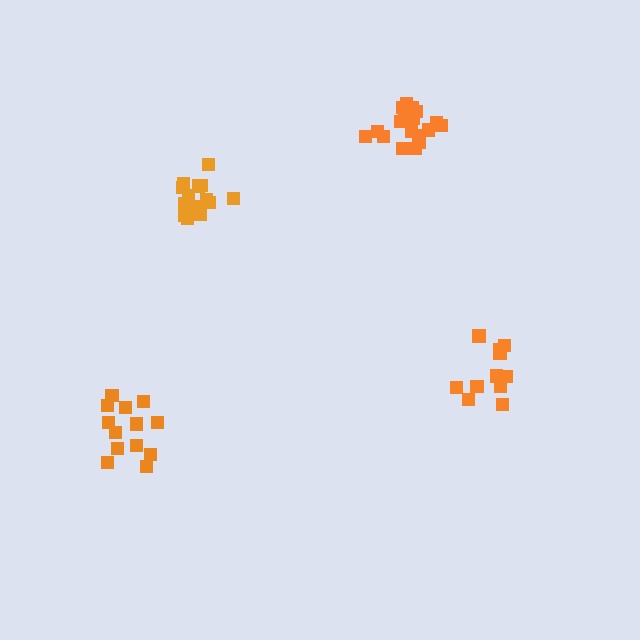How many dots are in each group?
Group 1: 15 dots, Group 2: 13 dots, Group 3: 19 dots, Group 4: 13 dots (60 total).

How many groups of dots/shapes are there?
There are 4 groups.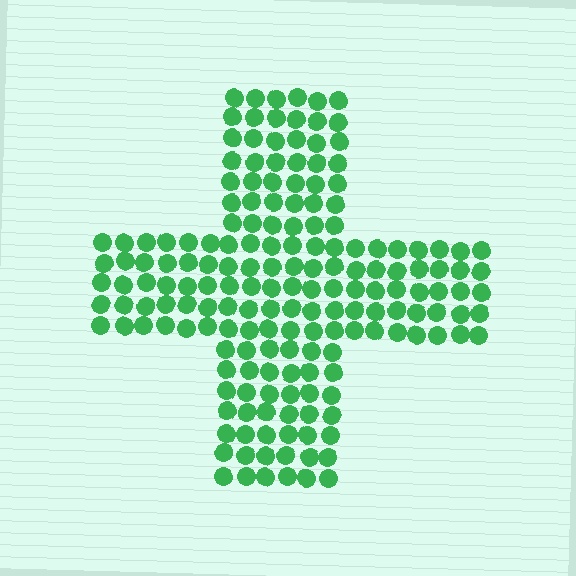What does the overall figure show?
The overall figure shows a cross.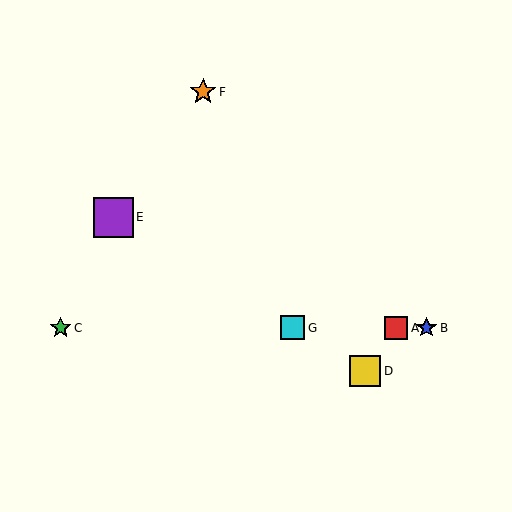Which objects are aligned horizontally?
Objects A, B, C, G are aligned horizontally.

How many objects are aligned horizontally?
4 objects (A, B, C, G) are aligned horizontally.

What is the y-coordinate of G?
Object G is at y≈328.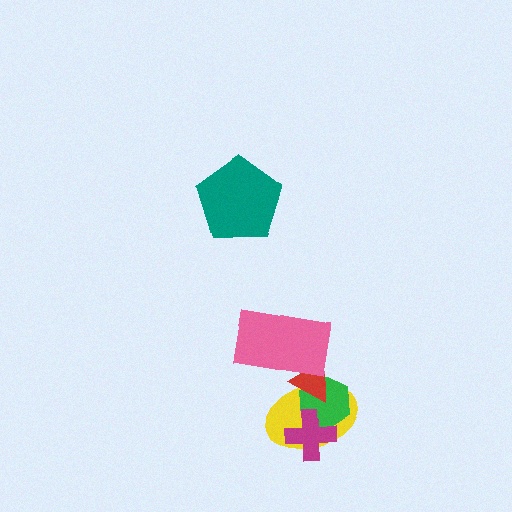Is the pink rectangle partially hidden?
No, no other shape covers it.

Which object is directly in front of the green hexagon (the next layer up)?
The magenta cross is directly in front of the green hexagon.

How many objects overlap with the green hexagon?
3 objects overlap with the green hexagon.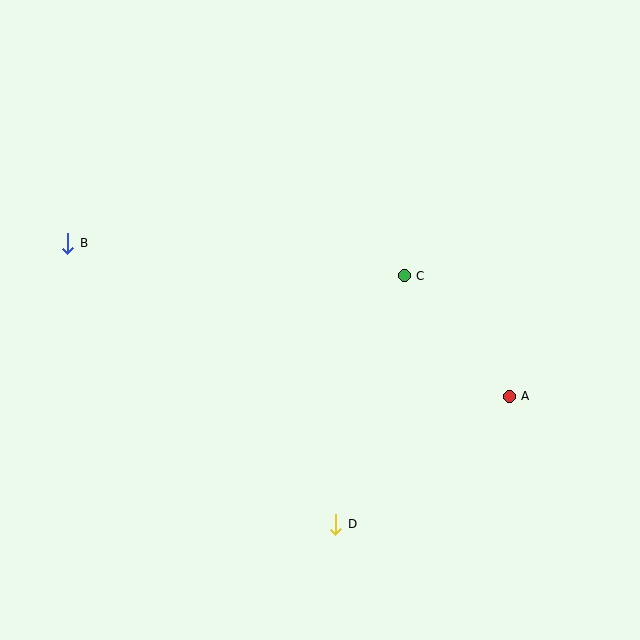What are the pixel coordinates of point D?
Point D is at (336, 524).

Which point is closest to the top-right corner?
Point C is closest to the top-right corner.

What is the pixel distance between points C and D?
The distance between C and D is 258 pixels.